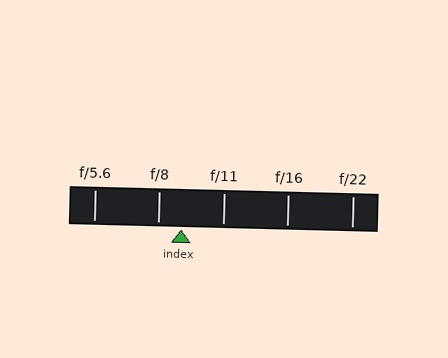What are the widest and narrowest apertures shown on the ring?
The widest aperture shown is f/5.6 and the narrowest is f/22.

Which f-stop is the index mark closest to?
The index mark is closest to f/8.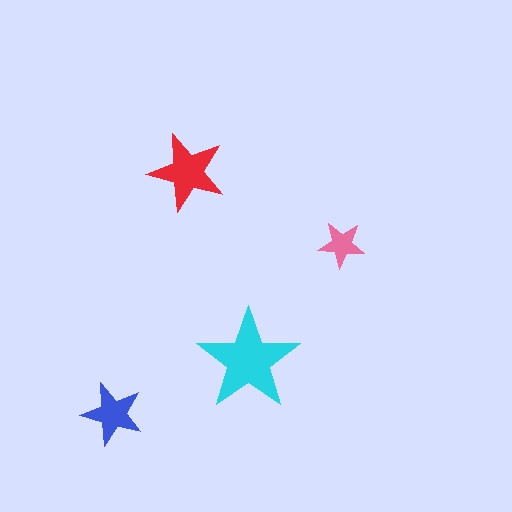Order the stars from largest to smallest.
the cyan one, the red one, the blue one, the pink one.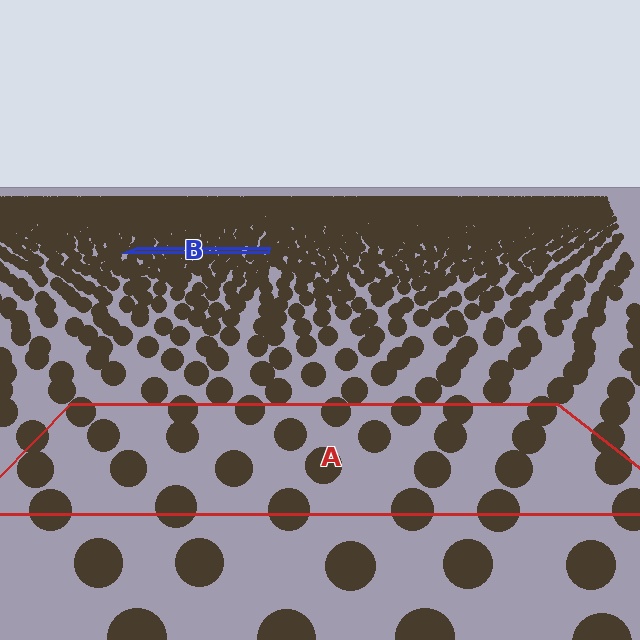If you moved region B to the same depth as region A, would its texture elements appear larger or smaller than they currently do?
They would appear larger. At a closer depth, the same texture elements are projected at a bigger on-screen size.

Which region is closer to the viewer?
Region A is closer. The texture elements there are larger and more spread out.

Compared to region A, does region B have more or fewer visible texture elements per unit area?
Region B has more texture elements per unit area — they are packed more densely because it is farther away.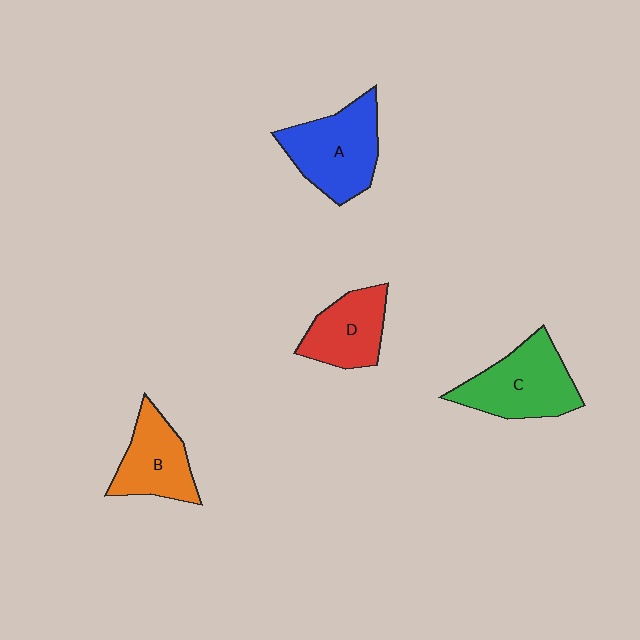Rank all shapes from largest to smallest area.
From largest to smallest: A (blue), C (green), B (orange), D (red).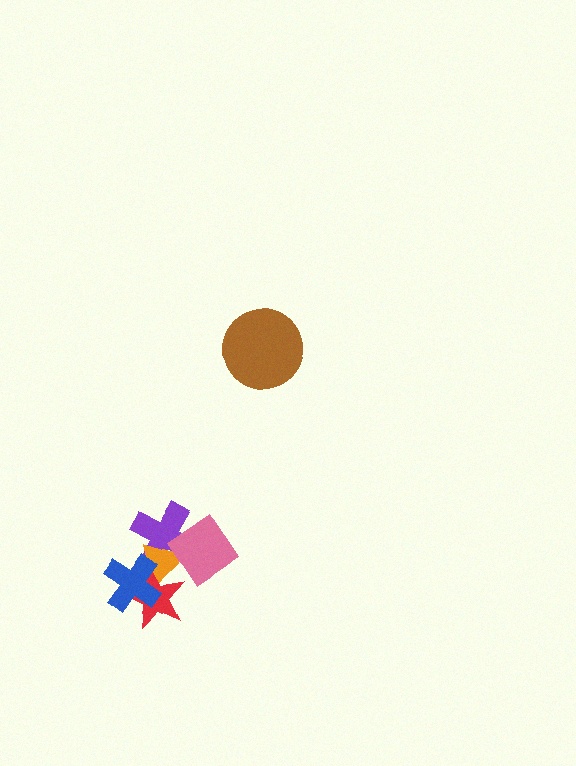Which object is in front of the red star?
The blue cross is in front of the red star.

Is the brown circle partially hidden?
No, no other shape covers it.